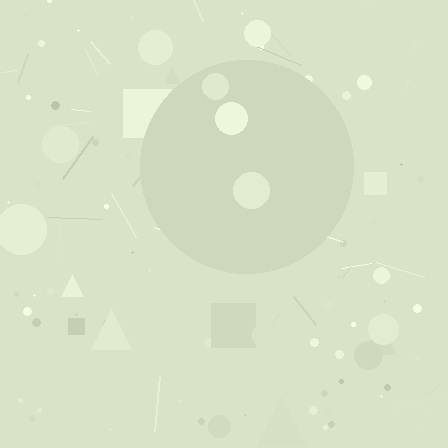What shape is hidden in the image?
A circle is hidden in the image.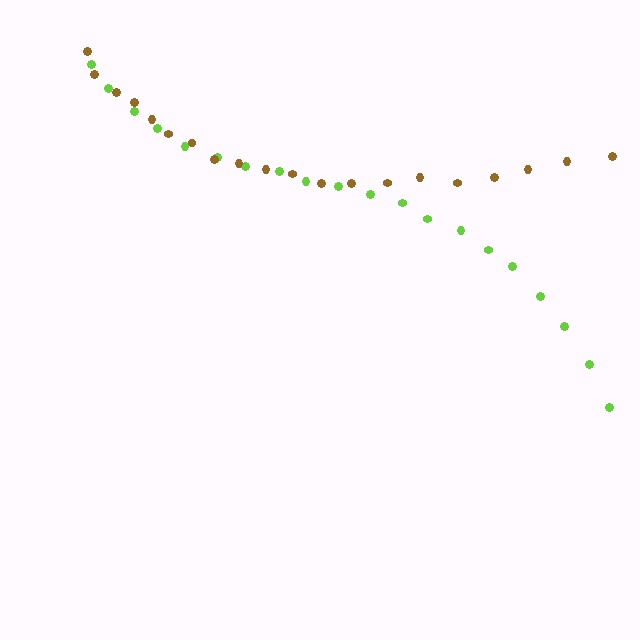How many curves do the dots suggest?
There are 2 distinct paths.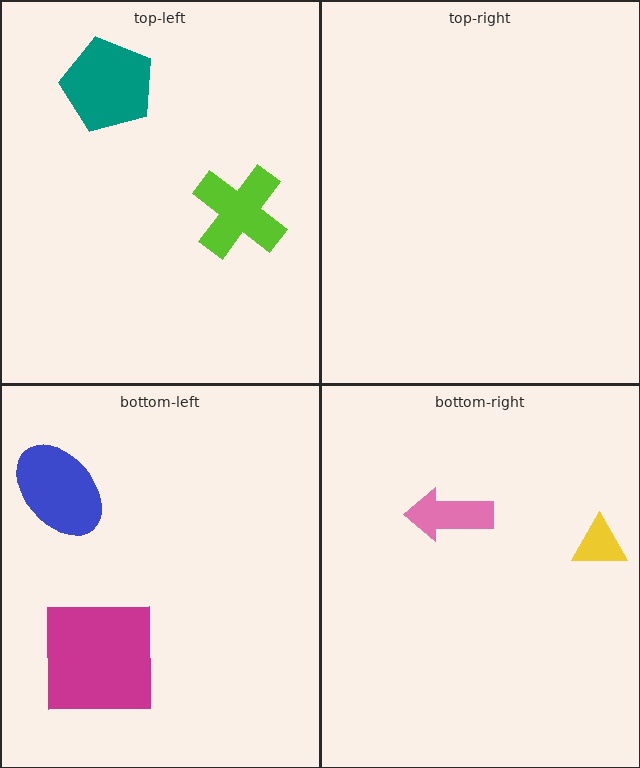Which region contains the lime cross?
The top-left region.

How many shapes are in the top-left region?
2.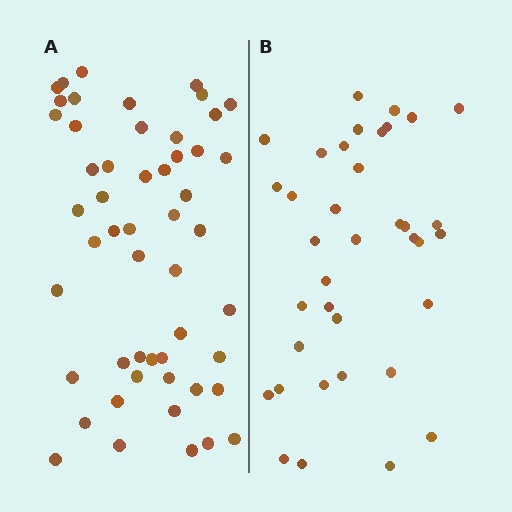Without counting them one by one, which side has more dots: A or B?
Region A (the left region) has more dots.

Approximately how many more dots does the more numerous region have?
Region A has approximately 15 more dots than region B.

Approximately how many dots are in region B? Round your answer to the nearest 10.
About 40 dots. (The exact count is 37, which rounds to 40.)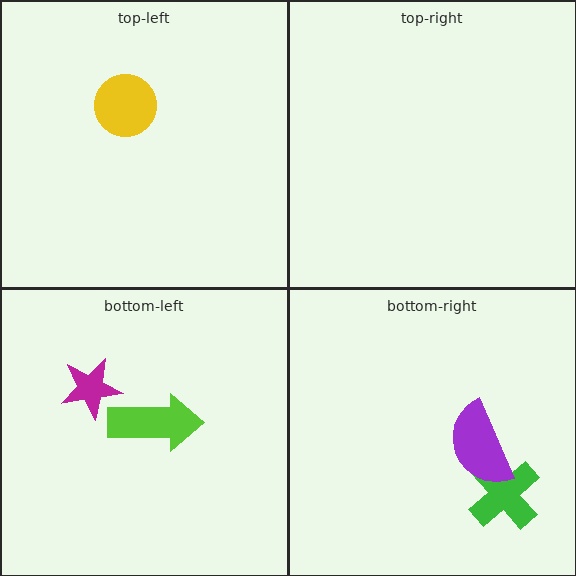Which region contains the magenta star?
The bottom-left region.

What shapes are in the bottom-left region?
The lime arrow, the magenta star.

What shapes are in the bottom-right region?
The green cross, the purple semicircle.